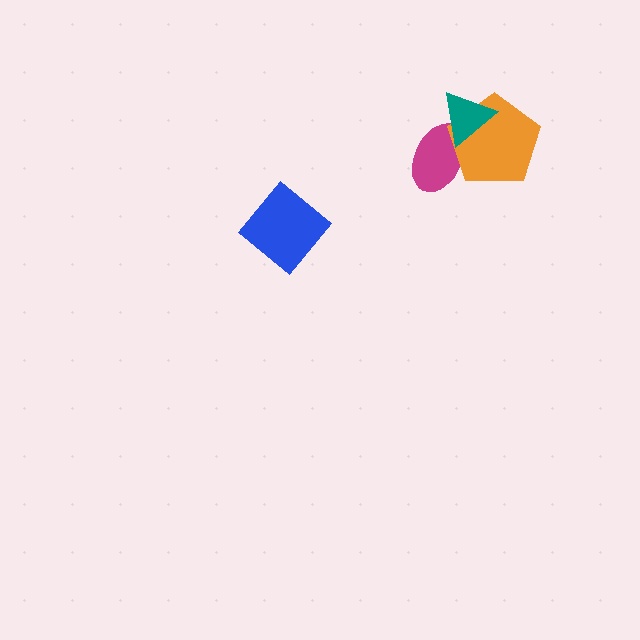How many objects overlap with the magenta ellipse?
2 objects overlap with the magenta ellipse.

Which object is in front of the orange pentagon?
The teal triangle is in front of the orange pentagon.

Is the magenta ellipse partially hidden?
Yes, it is partially covered by another shape.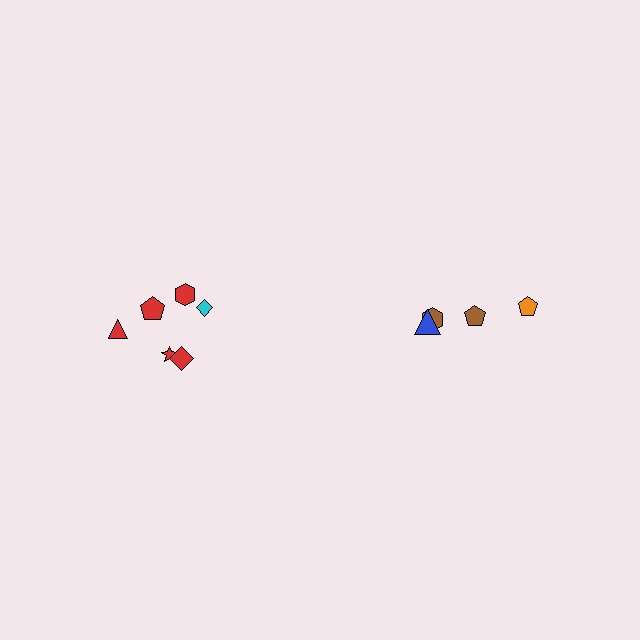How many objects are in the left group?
There are 6 objects.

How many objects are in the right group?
There are 4 objects.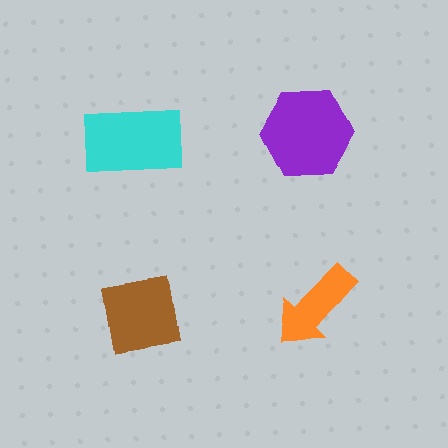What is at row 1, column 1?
A cyan rectangle.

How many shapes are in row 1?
2 shapes.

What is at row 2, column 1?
A brown square.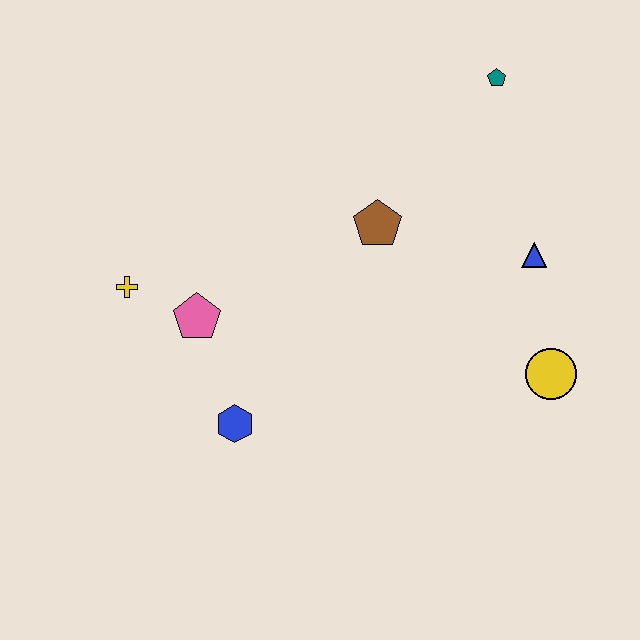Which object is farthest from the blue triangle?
The yellow cross is farthest from the blue triangle.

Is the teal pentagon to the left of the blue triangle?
Yes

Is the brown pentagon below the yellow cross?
No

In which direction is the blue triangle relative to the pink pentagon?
The blue triangle is to the right of the pink pentagon.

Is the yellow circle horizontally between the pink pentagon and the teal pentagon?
No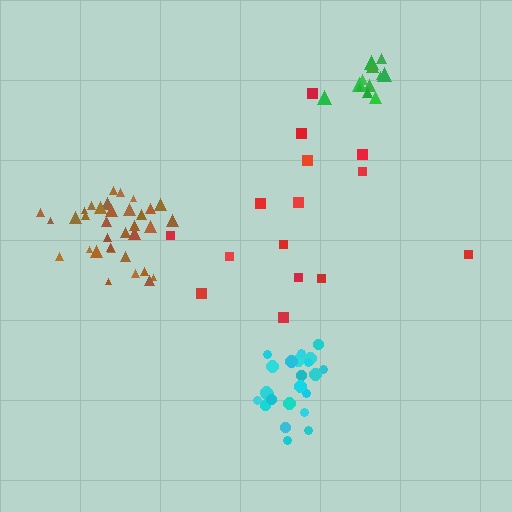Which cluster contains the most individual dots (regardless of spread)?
Brown (34).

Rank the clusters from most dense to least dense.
cyan, brown, green, red.